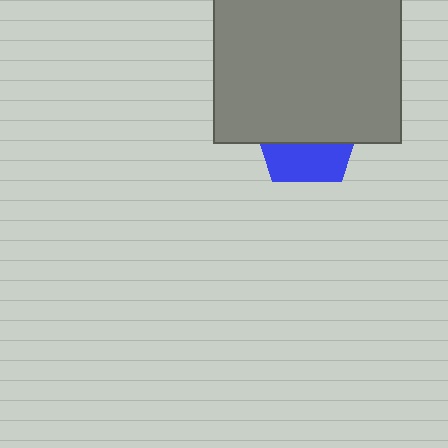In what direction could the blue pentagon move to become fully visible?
The blue pentagon could move down. That would shift it out from behind the gray square entirely.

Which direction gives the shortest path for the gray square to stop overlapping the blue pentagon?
Moving up gives the shortest separation.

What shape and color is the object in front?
The object in front is a gray square.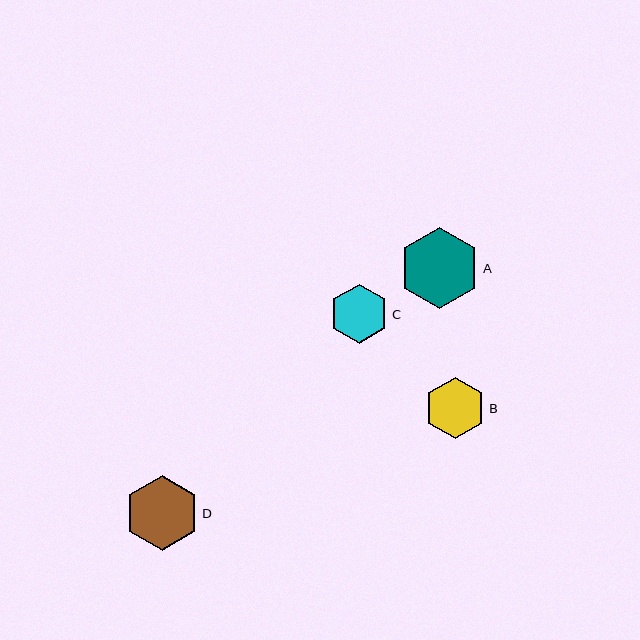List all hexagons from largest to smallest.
From largest to smallest: A, D, B, C.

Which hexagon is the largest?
Hexagon A is the largest with a size of approximately 81 pixels.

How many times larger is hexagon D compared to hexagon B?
Hexagon D is approximately 1.2 times the size of hexagon B.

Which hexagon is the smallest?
Hexagon C is the smallest with a size of approximately 59 pixels.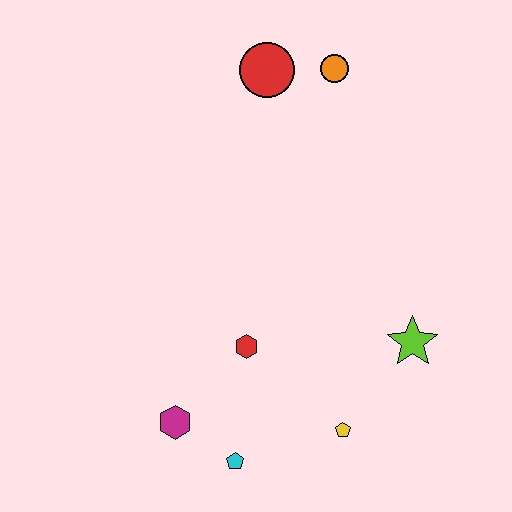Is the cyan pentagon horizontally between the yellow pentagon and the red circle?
No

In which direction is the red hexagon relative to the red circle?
The red hexagon is below the red circle.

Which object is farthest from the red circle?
The cyan pentagon is farthest from the red circle.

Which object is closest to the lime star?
The yellow pentagon is closest to the lime star.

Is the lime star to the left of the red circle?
No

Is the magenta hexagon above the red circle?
No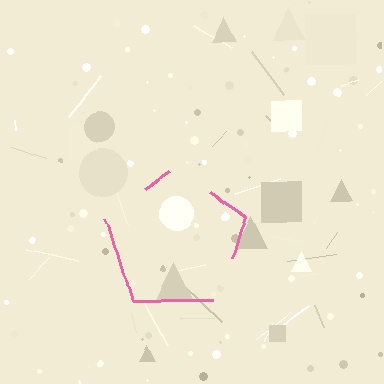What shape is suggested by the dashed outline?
The dashed outline suggests a pentagon.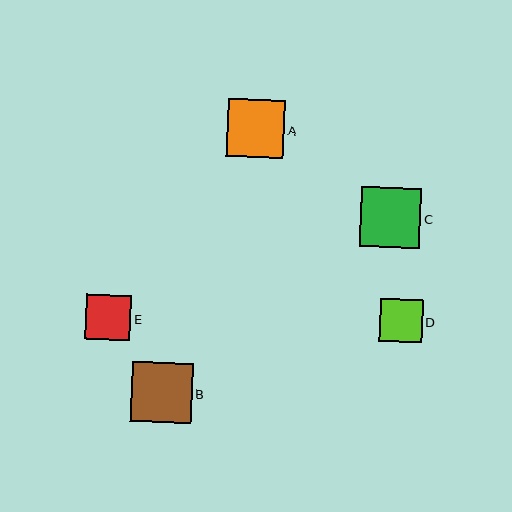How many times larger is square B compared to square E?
Square B is approximately 1.3 times the size of square E.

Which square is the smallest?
Square D is the smallest with a size of approximately 43 pixels.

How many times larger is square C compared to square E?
Square C is approximately 1.3 times the size of square E.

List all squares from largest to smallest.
From largest to smallest: B, C, A, E, D.